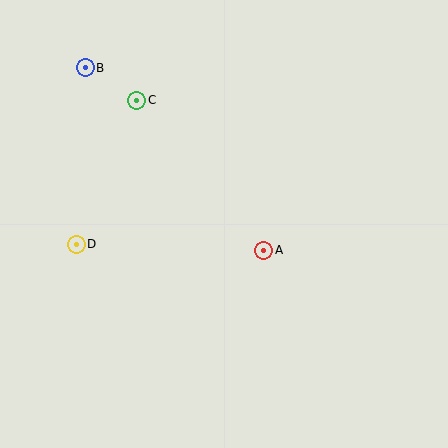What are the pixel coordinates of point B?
Point B is at (85, 68).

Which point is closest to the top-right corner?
Point A is closest to the top-right corner.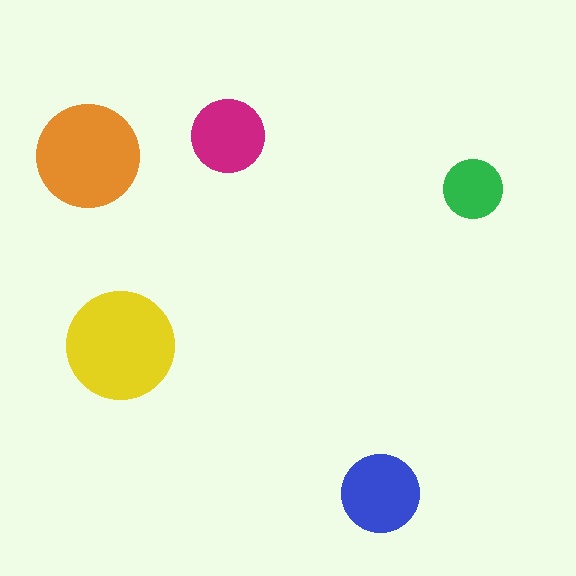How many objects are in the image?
There are 5 objects in the image.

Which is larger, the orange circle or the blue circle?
The orange one.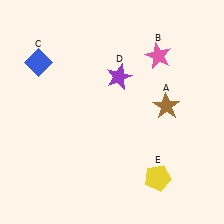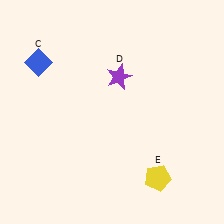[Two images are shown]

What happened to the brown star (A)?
The brown star (A) was removed in Image 2. It was in the top-right area of Image 1.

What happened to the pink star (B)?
The pink star (B) was removed in Image 2. It was in the top-right area of Image 1.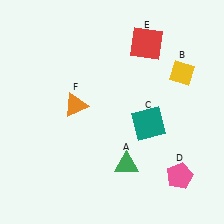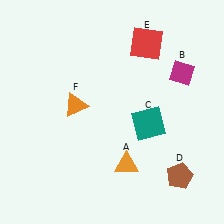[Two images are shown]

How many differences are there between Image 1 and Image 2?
There are 3 differences between the two images.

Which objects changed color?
A changed from green to orange. B changed from yellow to magenta. D changed from pink to brown.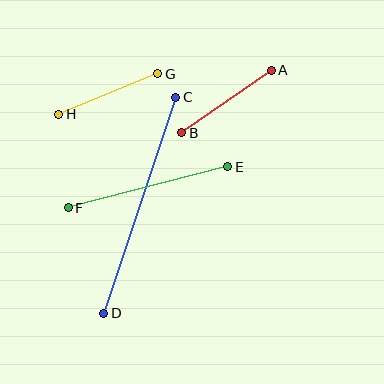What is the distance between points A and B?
The distance is approximately 109 pixels.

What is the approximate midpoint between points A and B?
The midpoint is at approximately (227, 102) pixels.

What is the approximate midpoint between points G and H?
The midpoint is at approximately (108, 94) pixels.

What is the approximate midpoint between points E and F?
The midpoint is at approximately (148, 187) pixels.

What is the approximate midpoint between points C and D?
The midpoint is at approximately (140, 205) pixels.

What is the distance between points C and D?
The distance is approximately 228 pixels.